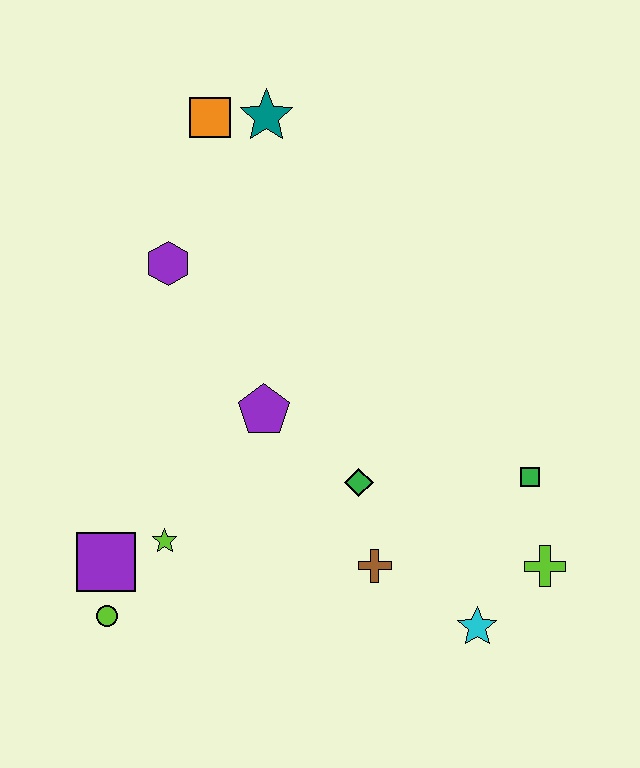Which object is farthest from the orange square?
The cyan star is farthest from the orange square.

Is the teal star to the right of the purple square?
Yes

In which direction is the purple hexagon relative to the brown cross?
The purple hexagon is above the brown cross.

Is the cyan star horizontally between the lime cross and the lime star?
Yes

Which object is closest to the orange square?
The teal star is closest to the orange square.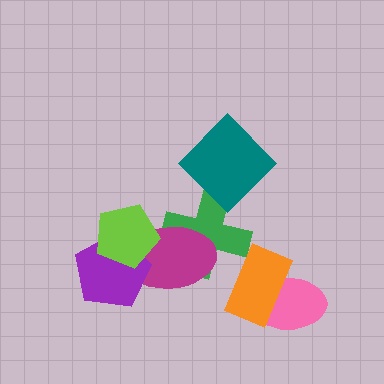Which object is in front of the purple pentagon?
The lime pentagon is in front of the purple pentagon.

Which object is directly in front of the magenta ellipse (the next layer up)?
The purple pentagon is directly in front of the magenta ellipse.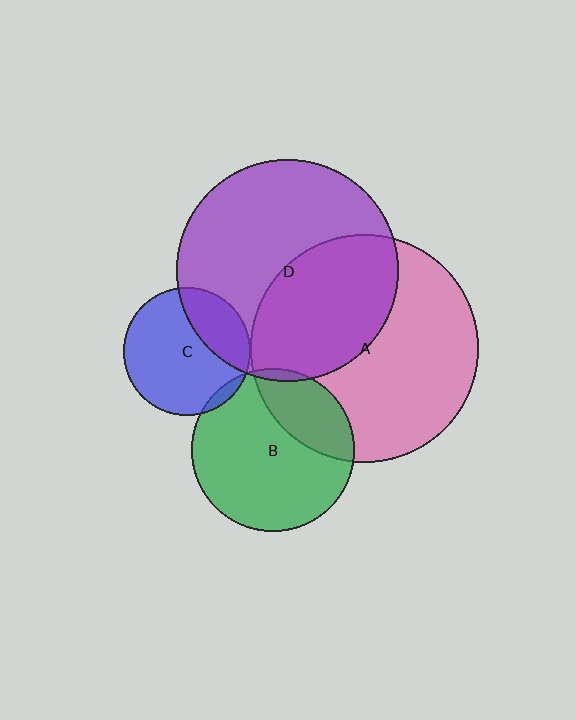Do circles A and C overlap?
Yes.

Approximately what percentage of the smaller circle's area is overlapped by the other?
Approximately 5%.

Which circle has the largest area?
Circle A (pink).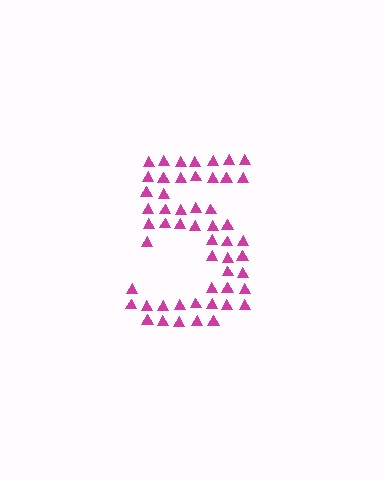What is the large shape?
The large shape is the digit 5.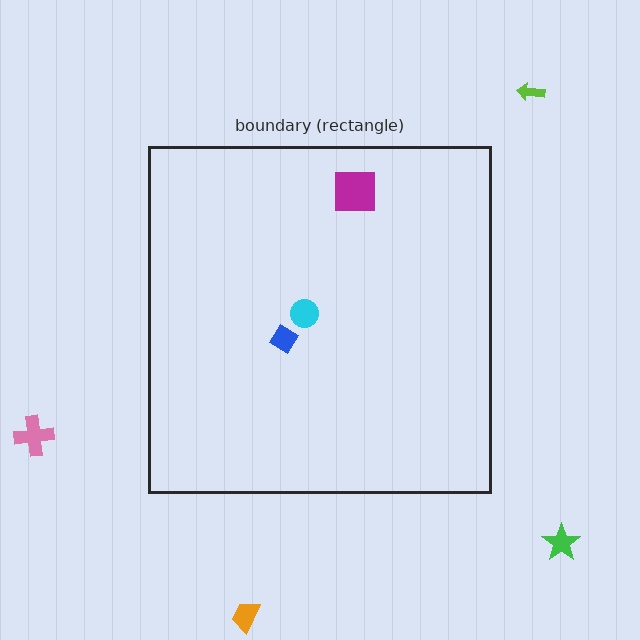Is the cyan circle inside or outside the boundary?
Inside.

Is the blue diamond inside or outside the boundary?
Inside.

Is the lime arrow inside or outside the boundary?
Outside.